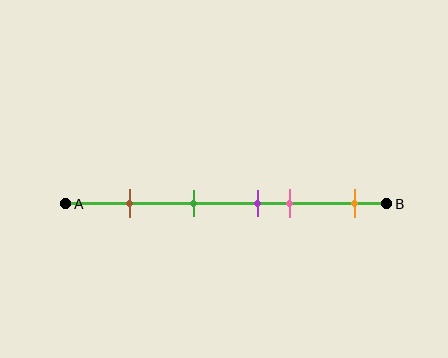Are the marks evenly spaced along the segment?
No, the marks are not evenly spaced.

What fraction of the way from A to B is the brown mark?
The brown mark is approximately 20% (0.2) of the way from A to B.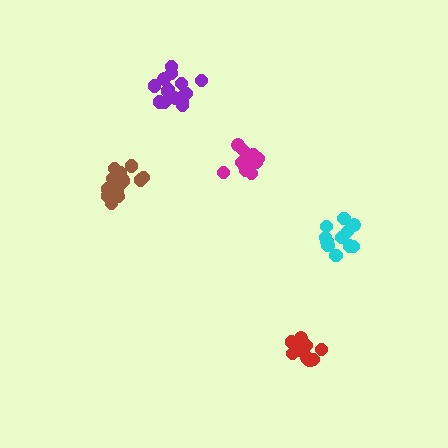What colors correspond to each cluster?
The clusters are colored: red, cyan, brown, magenta, purple.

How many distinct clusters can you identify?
There are 5 distinct clusters.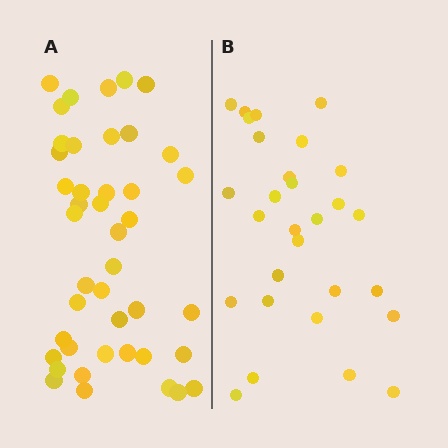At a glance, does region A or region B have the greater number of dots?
Region A (the left region) has more dots.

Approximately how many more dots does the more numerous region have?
Region A has approximately 15 more dots than region B.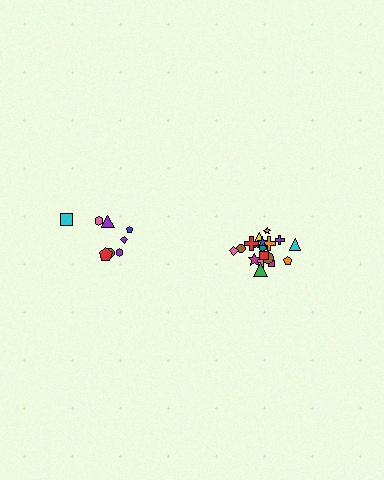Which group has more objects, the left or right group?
The right group.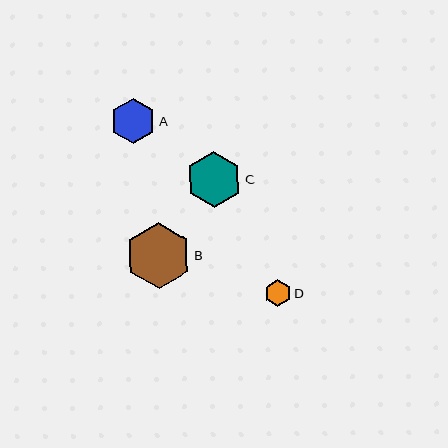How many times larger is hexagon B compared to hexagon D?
Hexagon B is approximately 2.4 times the size of hexagon D.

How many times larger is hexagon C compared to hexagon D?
Hexagon C is approximately 2.1 times the size of hexagon D.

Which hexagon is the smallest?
Hexagon D is the smallest with a size of approximately 27 pixels.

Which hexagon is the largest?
Hexagon B is the largest with a size of approximately 66 pixels.